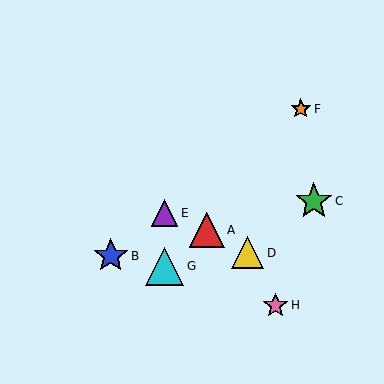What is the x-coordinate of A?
Object A is at x≈207.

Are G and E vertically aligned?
Yes, both are at x≈164.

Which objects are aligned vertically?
Objects E, G are aligned vertically.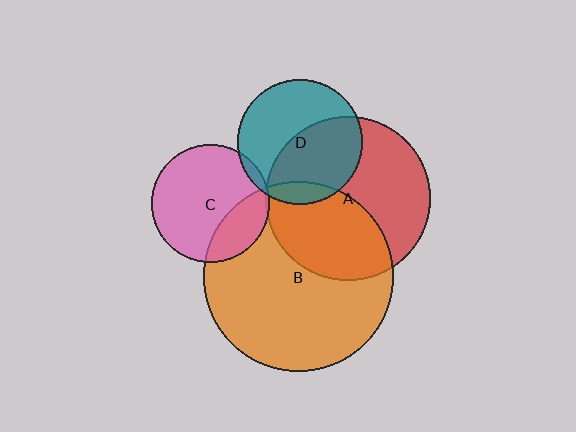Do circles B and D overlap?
Yes.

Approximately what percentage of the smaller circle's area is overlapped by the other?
Approximately 10%.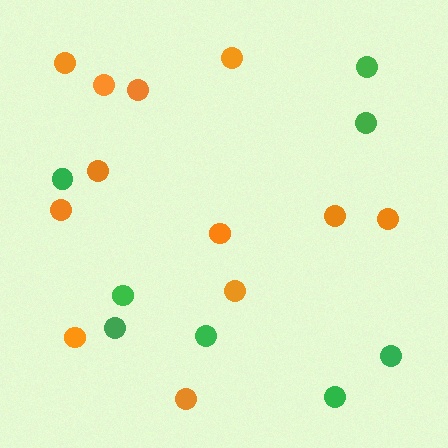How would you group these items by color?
There are 2 groups: one group of orange circles (12) and one group of green circles (8).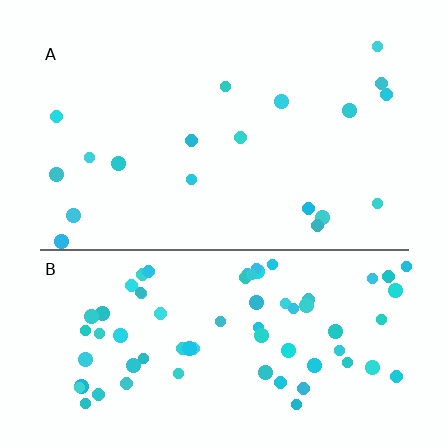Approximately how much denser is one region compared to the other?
Approximately 3.7× — region B over region A.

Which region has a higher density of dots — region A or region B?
B (the bottom).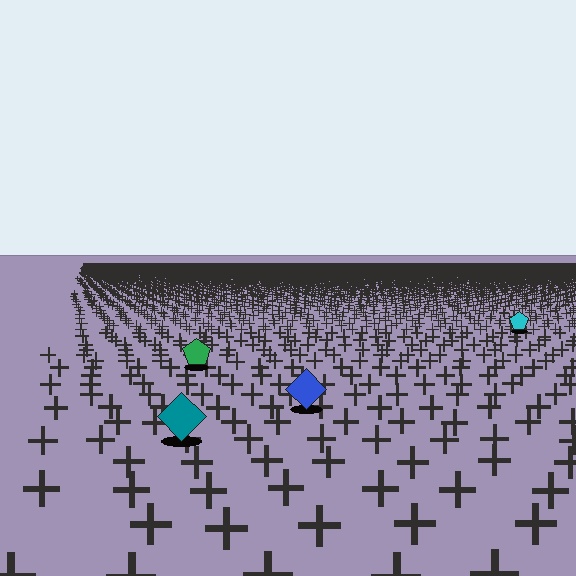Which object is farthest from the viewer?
The cyan pentagon is farthest from the viewer. It appears smaller and the ground texture around it is denser.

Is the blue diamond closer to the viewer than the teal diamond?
No. The teal diamond is closer — you can tell from the texture gradient: the ground texture is coarser near it.